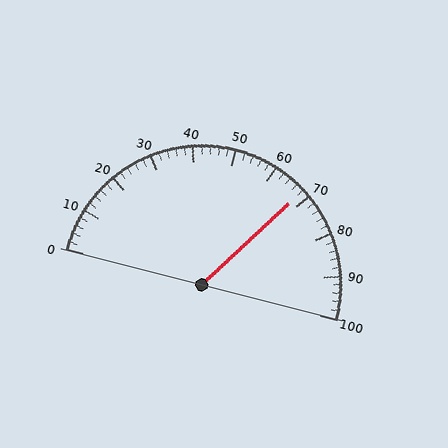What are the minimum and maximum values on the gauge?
The gauge ranges from 0 to 100.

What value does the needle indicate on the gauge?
The needle indicates approximately 68.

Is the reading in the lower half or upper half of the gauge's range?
The reading is in the upper half of the range (0 to 100).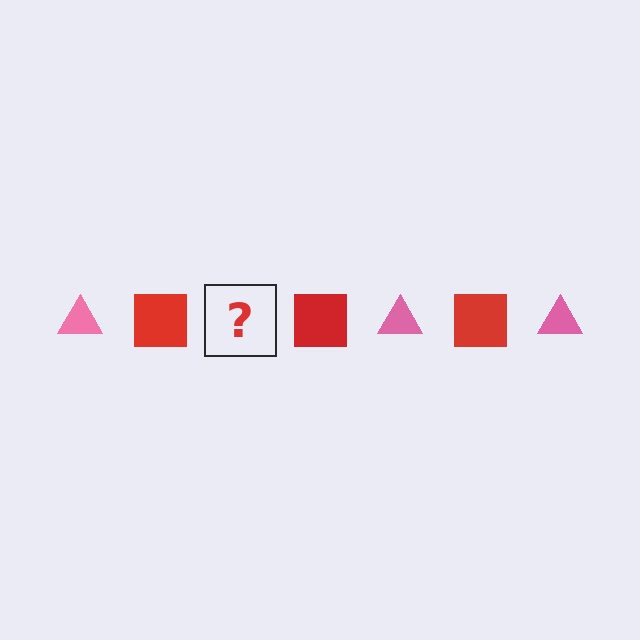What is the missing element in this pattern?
The missing element is a pink triangle.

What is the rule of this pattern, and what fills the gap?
The rule is that the pattern alternates between pink triangle and red square. The gap should be filled with a pink triangle.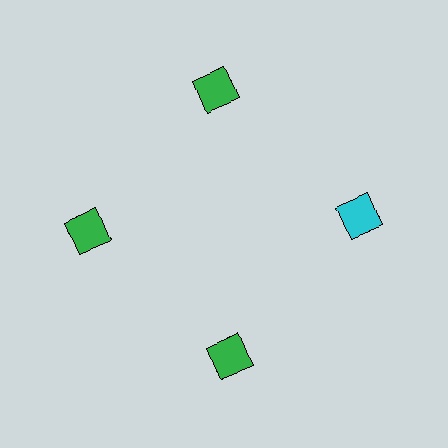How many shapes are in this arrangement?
There are 4 shapes arranged in a ring pattern.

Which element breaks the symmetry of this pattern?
The cyan diamond at roughly the 3 o'clock position breaks the symmetry. All other shapes are green diamonds.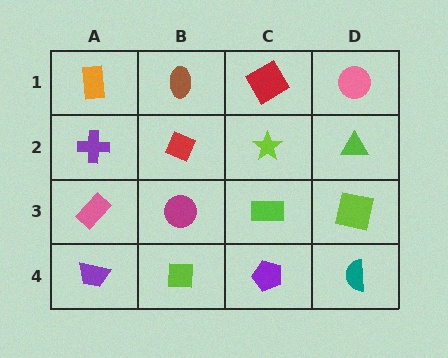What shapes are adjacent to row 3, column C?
A lime star (row 2, column C), a purple pentagon (row 4, column C), a magenta circle (row 3, column B), a lime square (row 3, column D).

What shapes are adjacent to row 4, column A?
A pink rectangle (row 3, column A), a lime square (row 4, column B).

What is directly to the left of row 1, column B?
An orange rectangle.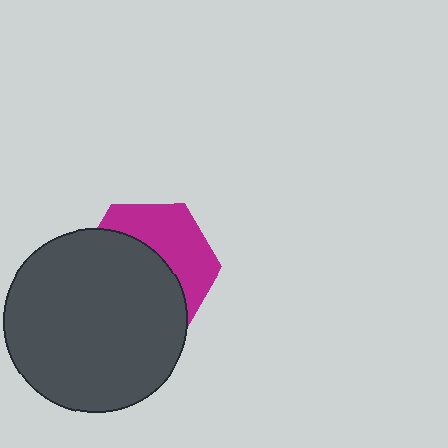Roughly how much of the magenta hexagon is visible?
A small part of it is visible (roughly 42%).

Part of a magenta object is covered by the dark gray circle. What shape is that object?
It is a hexagon.